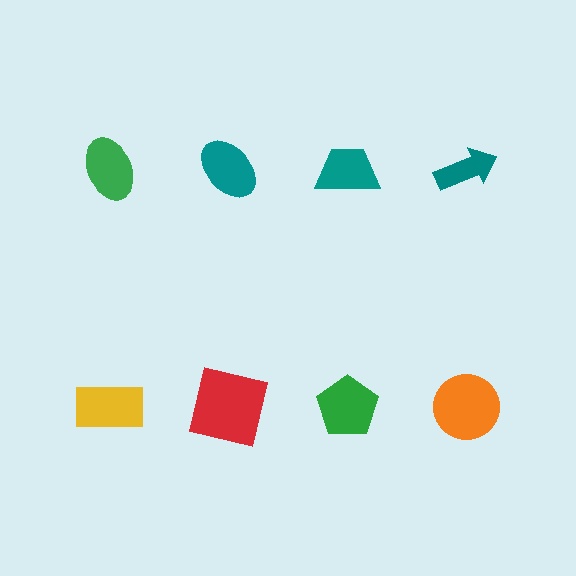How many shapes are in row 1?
4 shapes.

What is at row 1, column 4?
A teal arrow.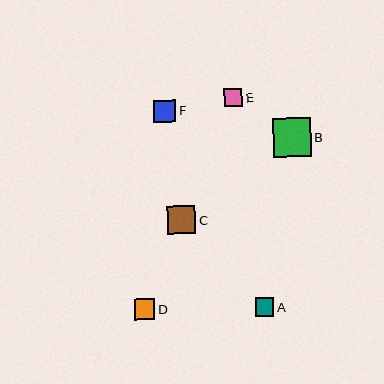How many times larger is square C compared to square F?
Square C is approximately 1.3 times the size of square F.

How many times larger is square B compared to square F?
Square B is approximately 1.7 times the size of square F.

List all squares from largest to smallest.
From largest to smallest: B, C, F, D, A, E.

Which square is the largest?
Square B is the largest with a size of approximately 38 pixels.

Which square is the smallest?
Square E is the smallest with a size of approximately 18 pixels.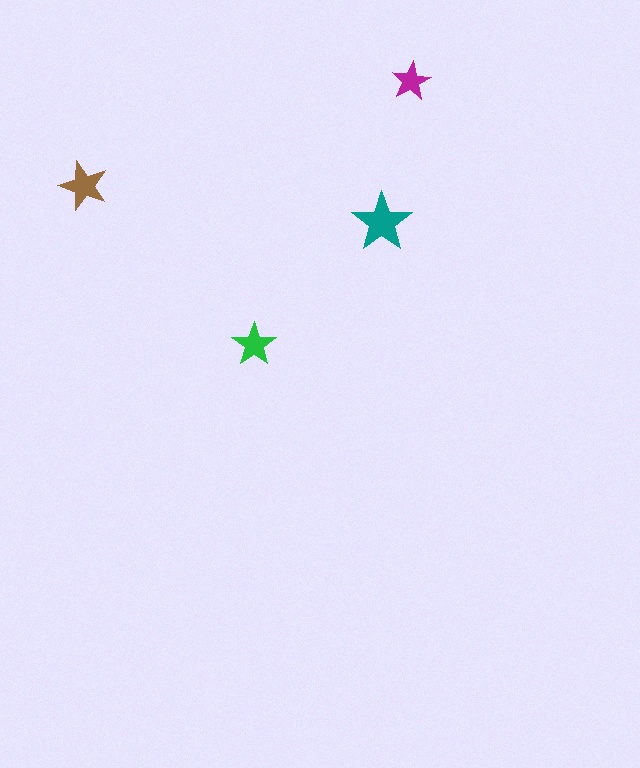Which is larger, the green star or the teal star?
The teal one.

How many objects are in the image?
There are 4 objects in the image.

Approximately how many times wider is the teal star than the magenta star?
About 1.5 times wider.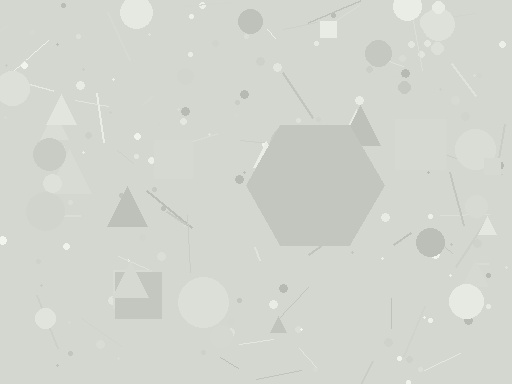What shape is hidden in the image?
A hexagon is hidden in the image.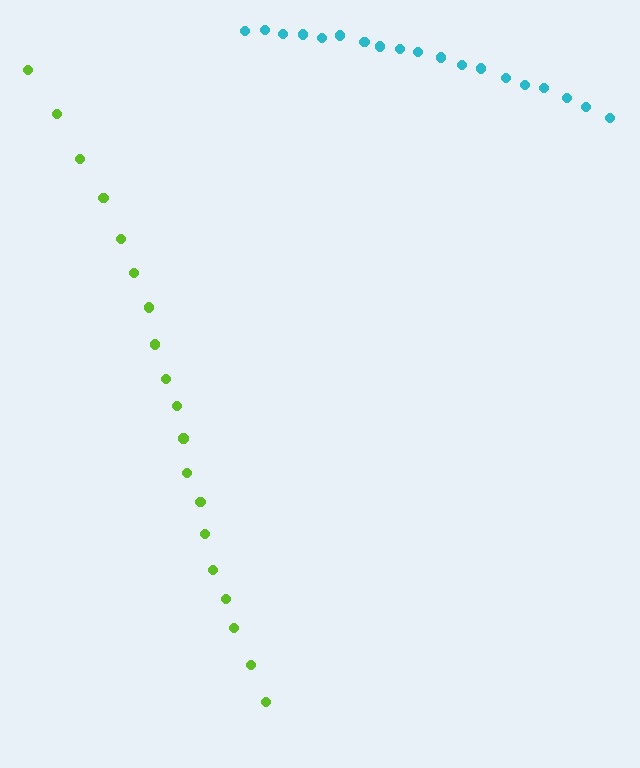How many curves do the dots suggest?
There are 2 distinct paths.